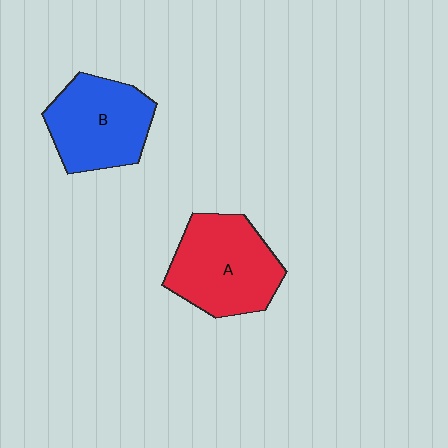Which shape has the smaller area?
Shape B (blue).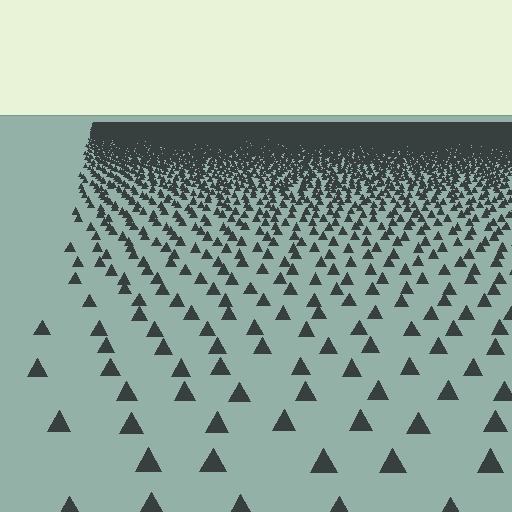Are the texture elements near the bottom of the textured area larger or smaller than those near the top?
Larger. Near the bottom, elements are closer to the viewer and appear at a bigger on-screen size.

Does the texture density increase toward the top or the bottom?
Density increases toward the top.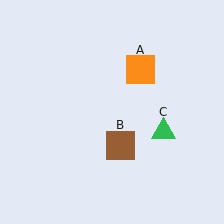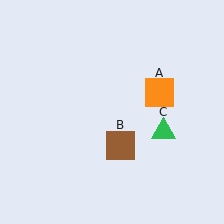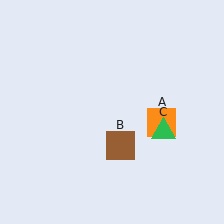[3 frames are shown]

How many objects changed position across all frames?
1 object changed position: orange square (object A).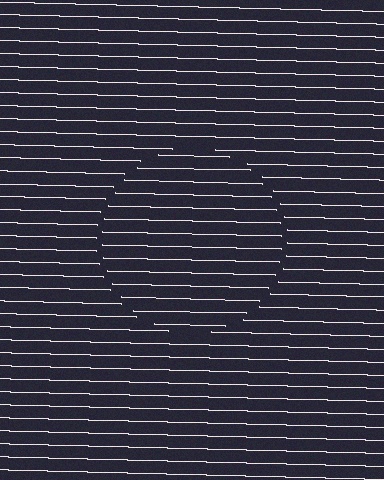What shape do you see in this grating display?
An illusory circle. The interior of the shape contains the same grating, shifted by half a period — the contour is defined by the phase discontinuity where line-ends from the inner and outer gratings abut.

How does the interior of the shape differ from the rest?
The interior of the shape contains the same grating, shifted by half a period — the contour is defined by the phase discontinuity where line-ends from the inner and outer gratings abut.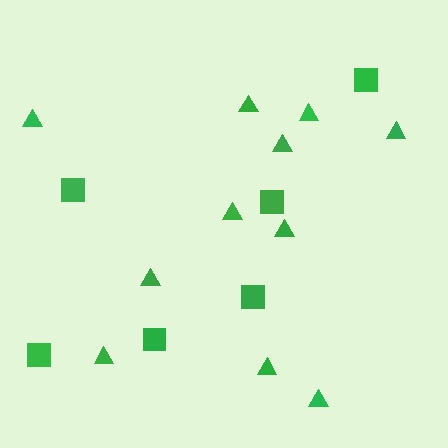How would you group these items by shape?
There are 2 groups: one group of squares (6) and one group of triangles (11).